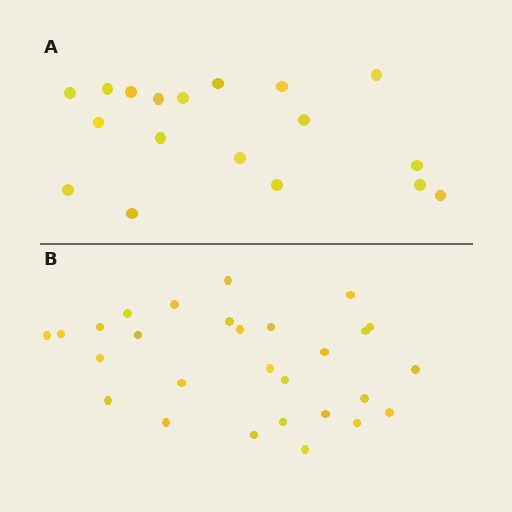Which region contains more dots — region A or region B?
Region B (the bottom region) has more dots.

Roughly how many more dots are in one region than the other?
Region B has roughly 10 or so more dots than region A.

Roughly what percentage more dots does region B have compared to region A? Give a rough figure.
About 55% more.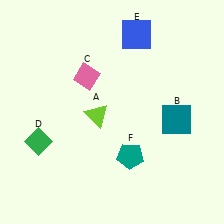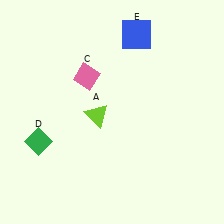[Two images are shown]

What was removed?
The teal pentagon (F), the teal square (B) were removed in Image 2.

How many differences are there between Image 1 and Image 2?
There are 2 differences between the two images.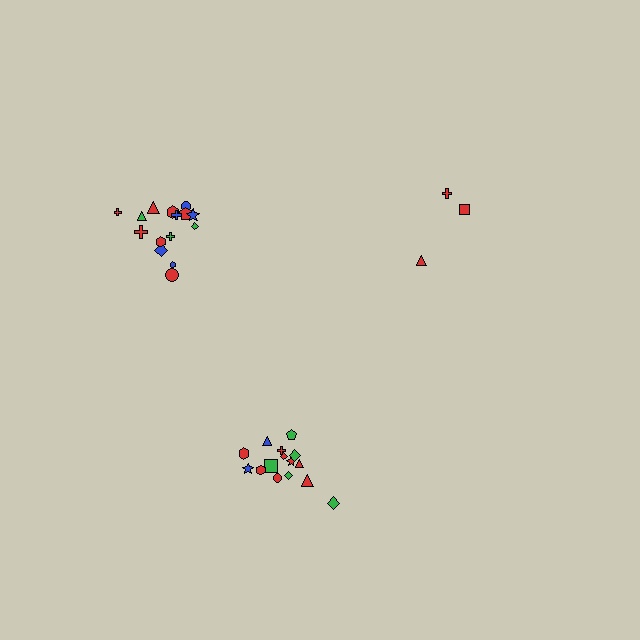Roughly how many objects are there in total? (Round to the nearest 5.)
Roughly 35 objects in total.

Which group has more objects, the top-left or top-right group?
The top-left group.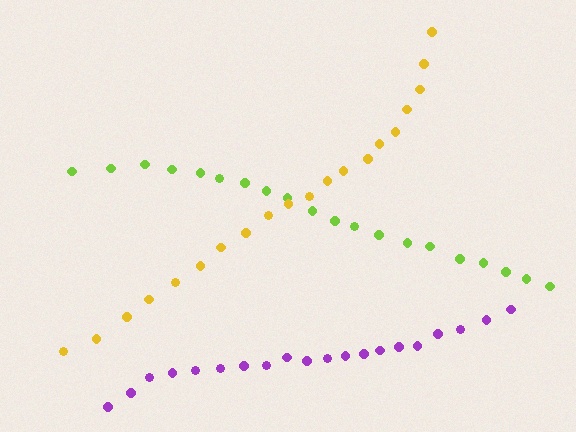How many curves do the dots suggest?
There are 3 distinct paths.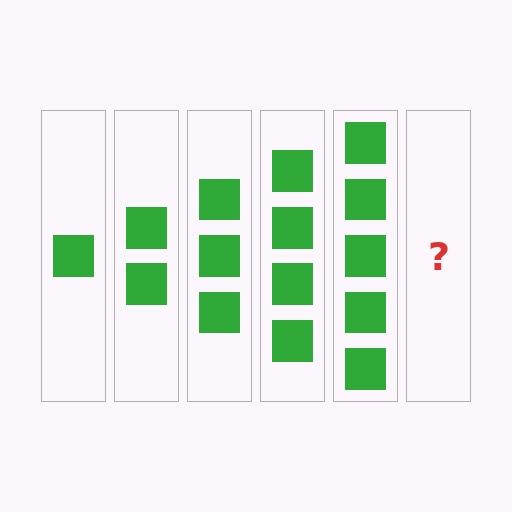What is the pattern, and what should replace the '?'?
The pattern is that each step adds one more square. The '?' should be 6 squares.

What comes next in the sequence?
The next element should be 6 squares.